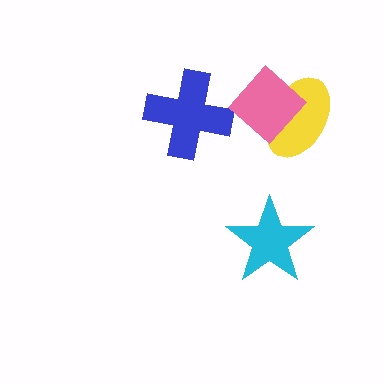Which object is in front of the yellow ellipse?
The pink diamond is in front of the yellow ellipse.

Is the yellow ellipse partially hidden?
Yes, it is partially covered by another shape.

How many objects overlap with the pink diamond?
1 object overlaps with the pink diamond.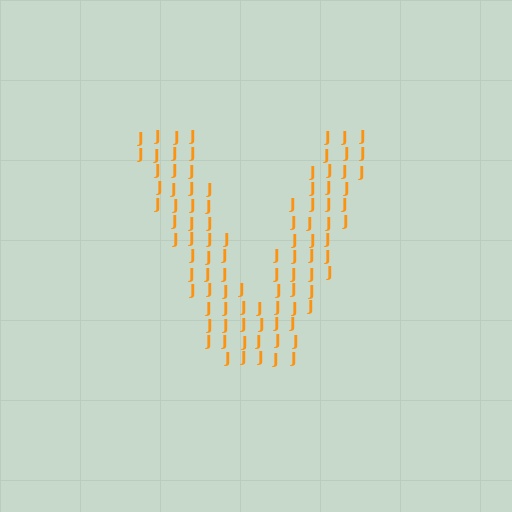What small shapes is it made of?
It is made of small letter J's.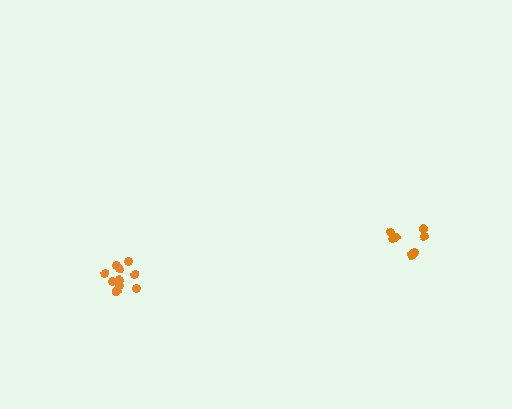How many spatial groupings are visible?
There are 2 spatial groupings.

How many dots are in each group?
Group 1: 10 dots, Group 2: 7 dots (17 total).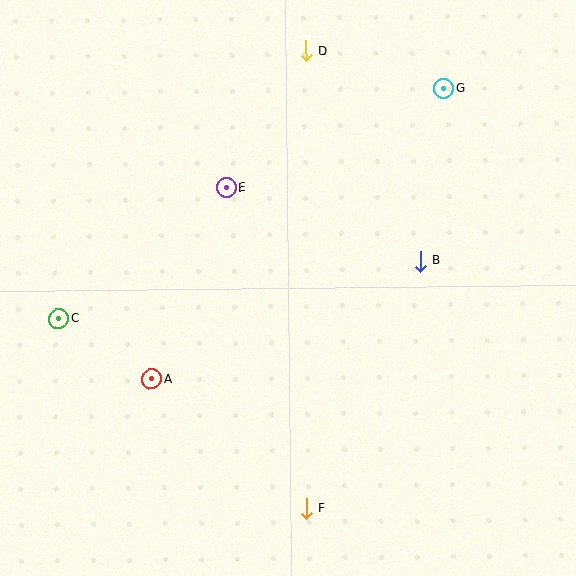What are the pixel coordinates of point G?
Point G is at (444, 89).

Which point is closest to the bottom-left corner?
Point A is closest to the bottom-left corner.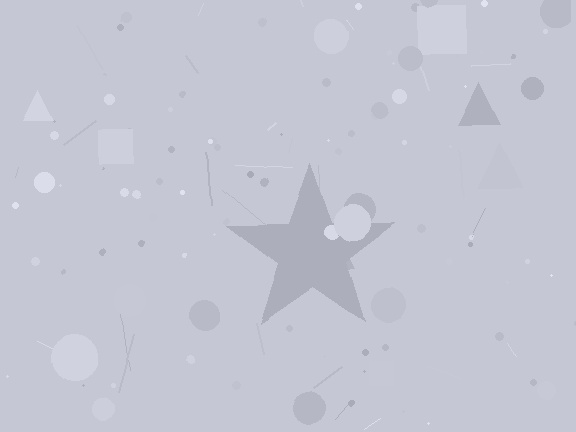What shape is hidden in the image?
A star is hidden in the image.